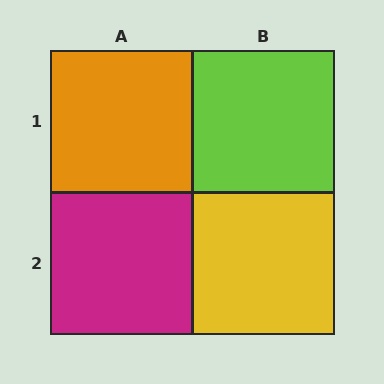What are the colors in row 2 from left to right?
Magenta, yellow.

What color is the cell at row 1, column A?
Orange.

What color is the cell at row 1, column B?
Lime.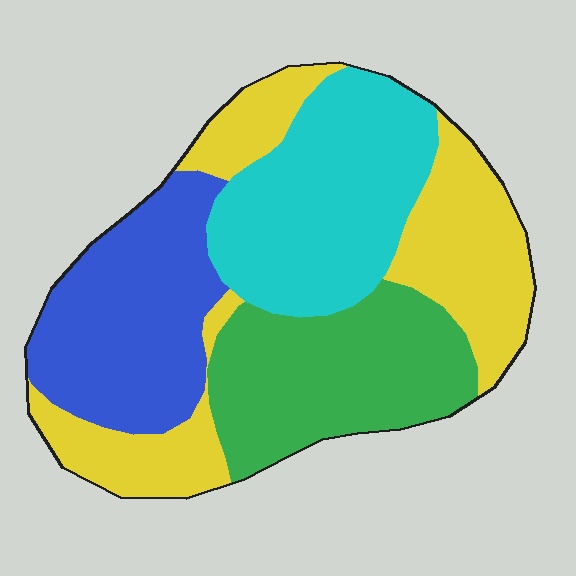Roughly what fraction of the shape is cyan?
Cyan covers roughly 25% of the shape.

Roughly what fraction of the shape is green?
Green takes up about one quarter (1/4) of the shape.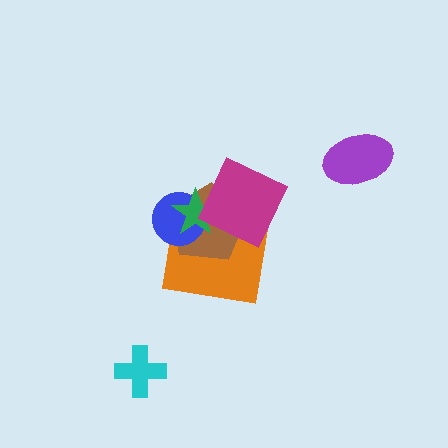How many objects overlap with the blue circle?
4 objects overlap with the blue circle.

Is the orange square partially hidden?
Yes, it is partially covered by another shape.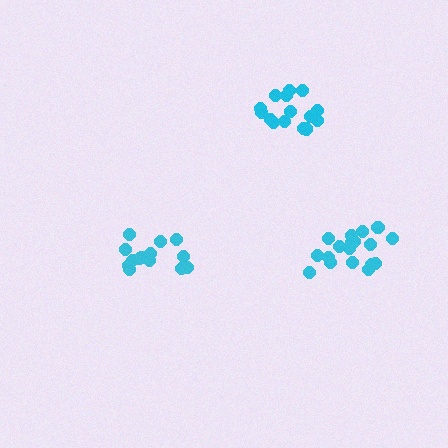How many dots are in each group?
Group 1: 18 dots, Group 2: 16 dots, Group 3: 14 dots (48 total).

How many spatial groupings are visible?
There are 3 spatial groupings.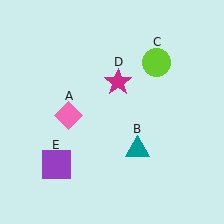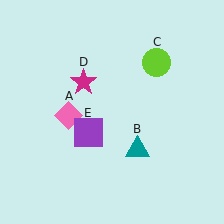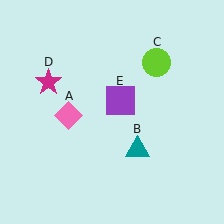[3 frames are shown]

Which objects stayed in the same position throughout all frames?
Pink diamond (object A) and teal triangle (object B) and lime circle (object C) remained stationary.